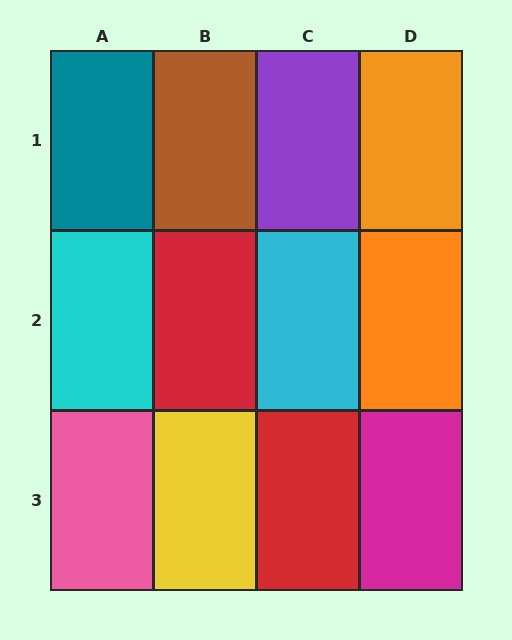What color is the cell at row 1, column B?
Brown.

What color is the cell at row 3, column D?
Magenta.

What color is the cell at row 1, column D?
Orange.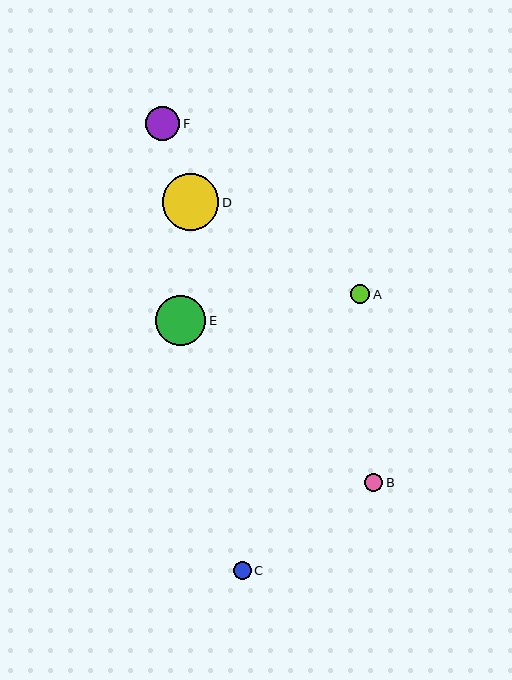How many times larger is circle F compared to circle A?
Circle F is approximately 1.8 times the size of circle A.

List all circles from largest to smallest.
From largest to smallest: D, E, F, A, B, C.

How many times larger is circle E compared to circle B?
Circle E is approximately 2.8 times the size of circle B.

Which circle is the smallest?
Circle C is the smallest with a size of approximately 18 pixels.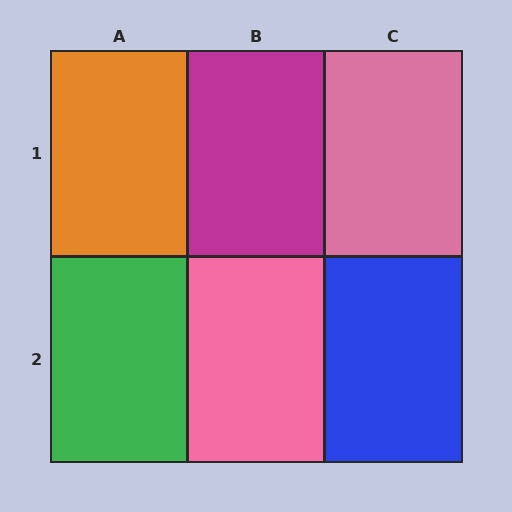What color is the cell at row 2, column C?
Blue.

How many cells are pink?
2 cells are pink.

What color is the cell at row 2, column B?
Pink.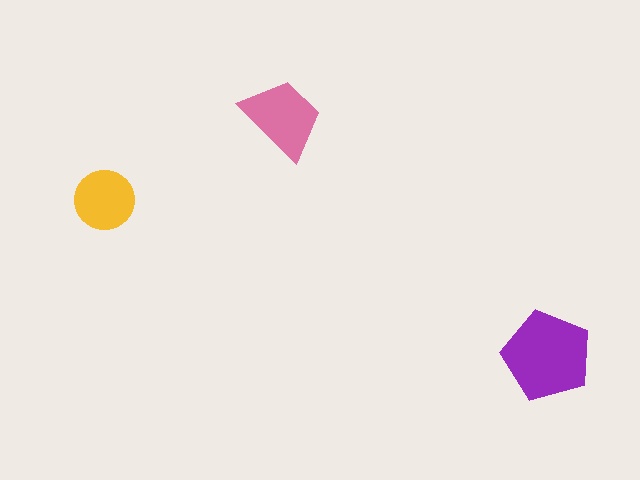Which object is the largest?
The purple pentagon.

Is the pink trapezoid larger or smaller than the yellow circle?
Larger.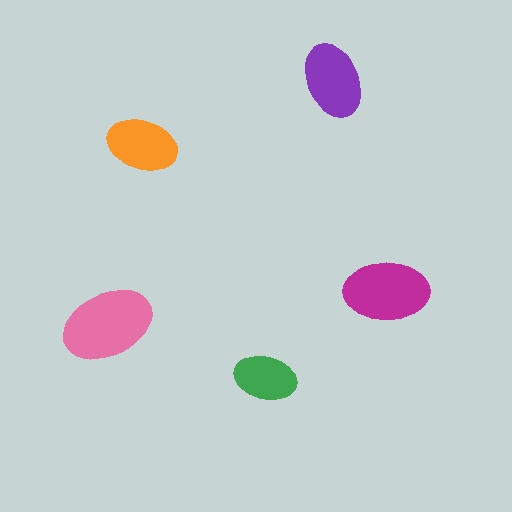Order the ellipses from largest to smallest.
the pink one, the magenta one, the purple one, the orange one, the green one.